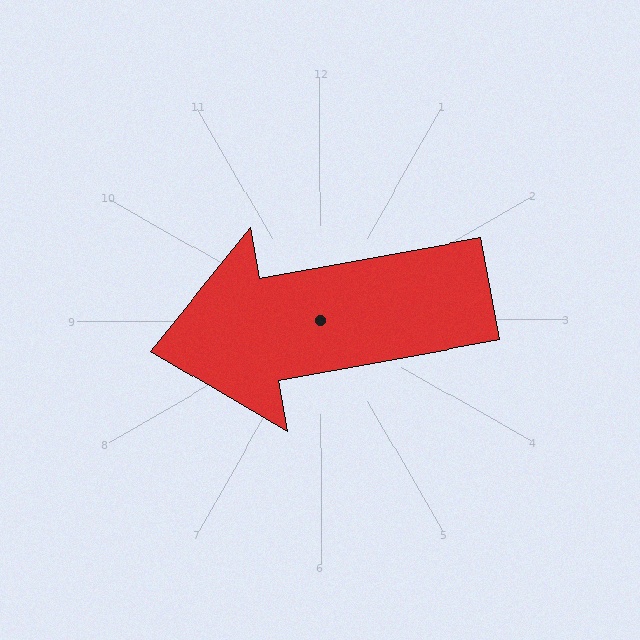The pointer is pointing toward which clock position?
Roughly 9 o'clock.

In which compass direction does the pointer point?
West.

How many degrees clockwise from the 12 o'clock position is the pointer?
Approximately 260 degrees.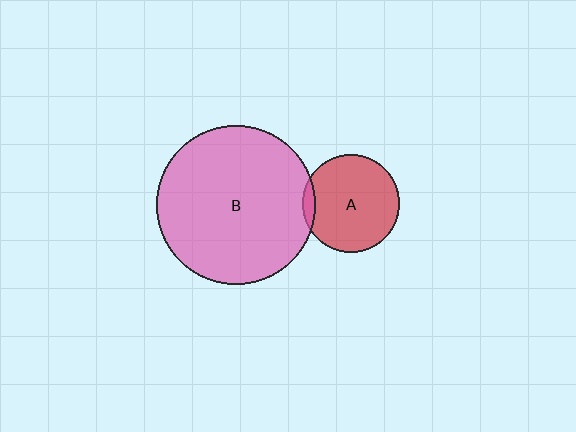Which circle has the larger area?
Circle B (pink).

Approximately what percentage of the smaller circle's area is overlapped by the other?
Approximately 5%.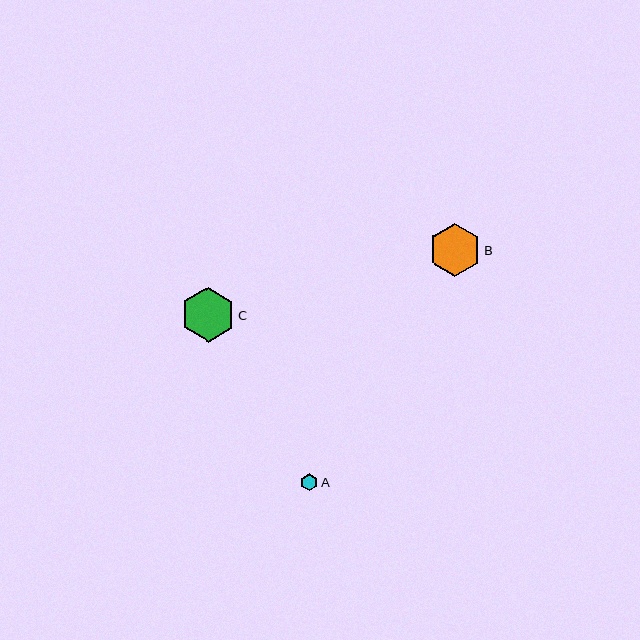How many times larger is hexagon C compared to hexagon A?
Hexagon C is approximately 3.2 times the size of hexagon A.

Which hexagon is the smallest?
Hexagon A is the smallest with a size of approximately 17 pixels.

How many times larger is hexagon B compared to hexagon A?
Hexagon B is approximately 3.1 times the size of hexagon A.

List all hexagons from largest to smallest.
From largest to smallest: C, B, A.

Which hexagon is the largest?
Hexagon C is the largest with a size of approximately 55 pixels.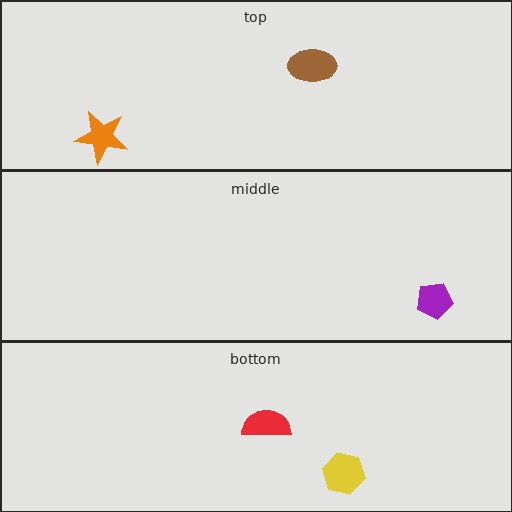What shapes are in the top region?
The brown ellipse, the orange star.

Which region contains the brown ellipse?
The top region.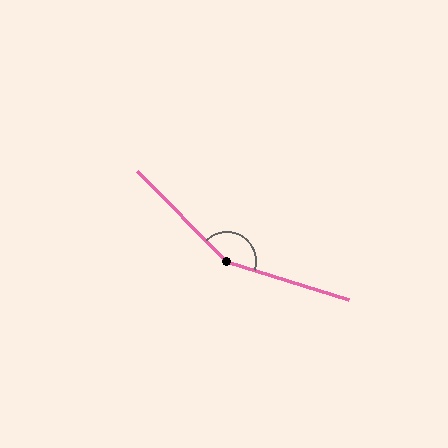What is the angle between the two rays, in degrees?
Approximately 152 degrees.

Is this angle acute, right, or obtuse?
It is obtuse.